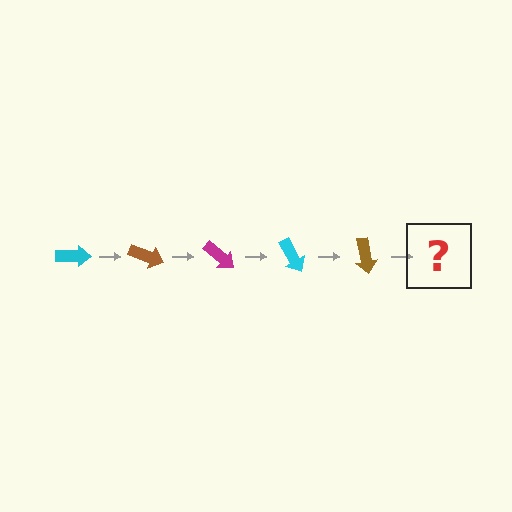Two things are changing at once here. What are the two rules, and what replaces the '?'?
The two rules are that it rotates 20 degrees each step and the color cycles through cyan, brown, and magenta. The '?' should be a magenta arrow, rotated 100 degrees from the start.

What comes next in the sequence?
The next element should be a magenta arrow, rotated 100 degrees from the start.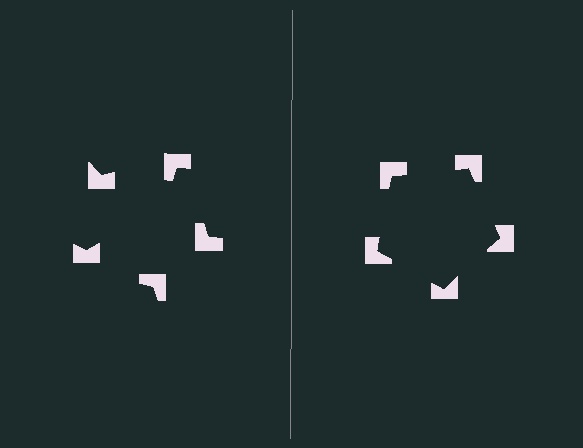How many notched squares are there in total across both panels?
10 — 5 on each side.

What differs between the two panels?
The notched squares are positioned identically on both sides; only the wedge orientations differ. On the right they align to a pentagon; on the left they are misaligned.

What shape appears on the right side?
An illusory pentagon.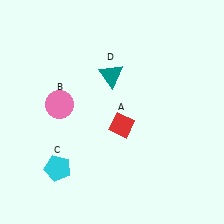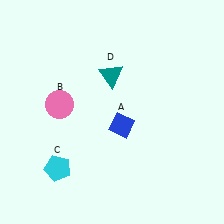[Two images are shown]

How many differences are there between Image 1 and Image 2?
There is 1 difference between the two images.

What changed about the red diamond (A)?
In Image 1, A is red. In Image 2, it changed to blue.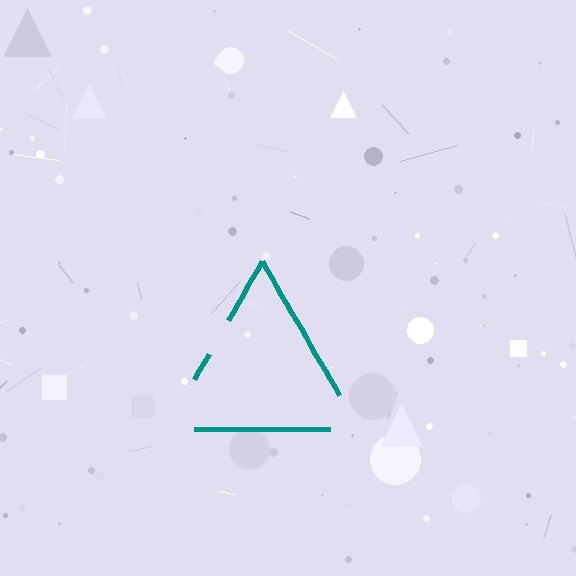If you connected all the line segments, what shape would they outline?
They would outline a triangle.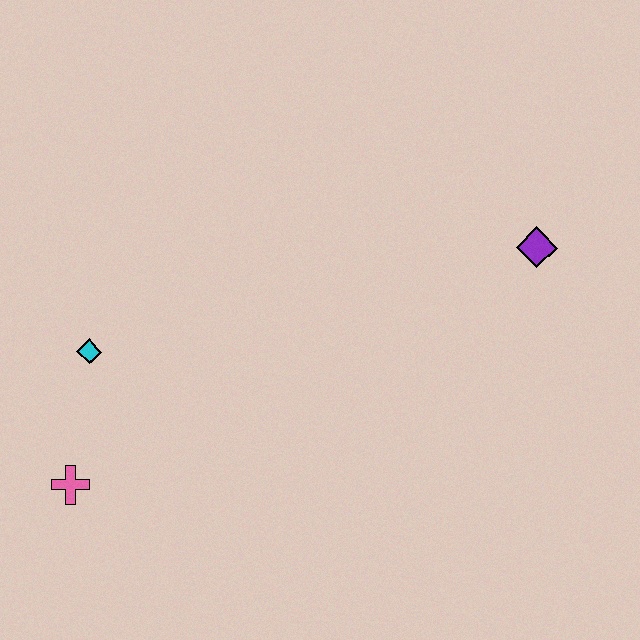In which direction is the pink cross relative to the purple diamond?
The pink cross is to the left of the purple diamond.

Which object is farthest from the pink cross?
The purple diamond is farthest from the pink cross.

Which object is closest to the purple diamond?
The cyan diamond is closest to the purple diamond.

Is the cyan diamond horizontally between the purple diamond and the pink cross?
Yes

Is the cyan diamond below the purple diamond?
Yes